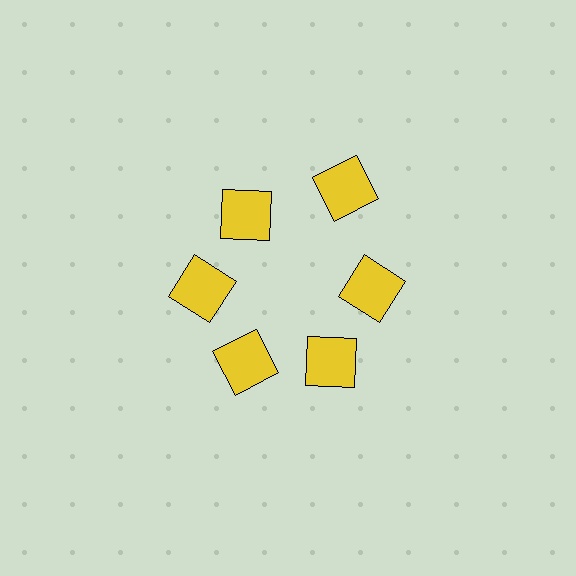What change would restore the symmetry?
The symmetry would be restored by moving it inward, back onto the ring so that all 6 squares sit at equal angles and equal distance from the center.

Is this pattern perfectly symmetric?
No. The 6 yellow squares are arranged in a ring, but one element near the 1 o'clock position is pushed outward from the center, breaking the 6-fold rotational symmetry.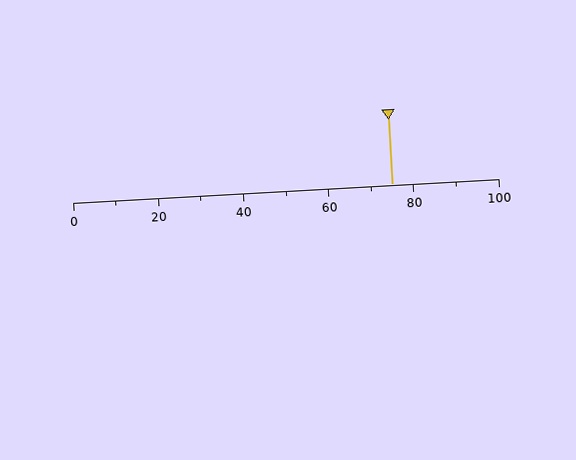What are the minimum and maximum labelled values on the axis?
The axis runs from 0 to 100.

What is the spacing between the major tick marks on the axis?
The major ticks are spaced 20 apart.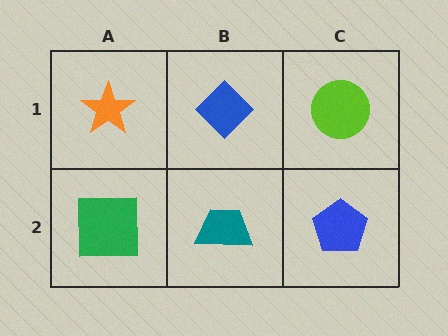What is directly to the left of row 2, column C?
A teal trapezoid.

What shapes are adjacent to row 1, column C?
A blue pentagon (row 2, column C), a blue diamond (row 1, column B).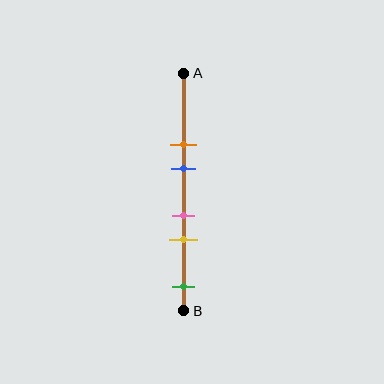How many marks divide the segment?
There are 5 marks dividing the segment.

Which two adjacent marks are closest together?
The pink and yellow marks are the closest adjacent pair.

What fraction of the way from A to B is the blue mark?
The blue mark is approximately 40% (0.4) of the way from A to B.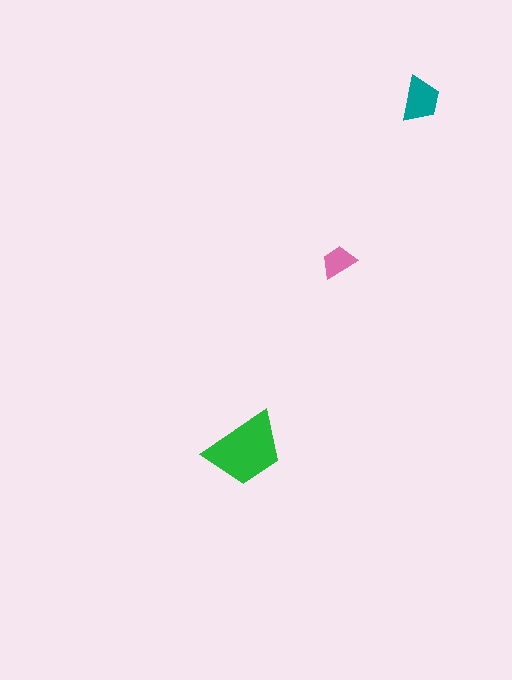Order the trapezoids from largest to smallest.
the green one, the teal one, the pink one.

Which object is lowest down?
The green trapezoid is bottommost.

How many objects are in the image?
There are 3 objects in the image.